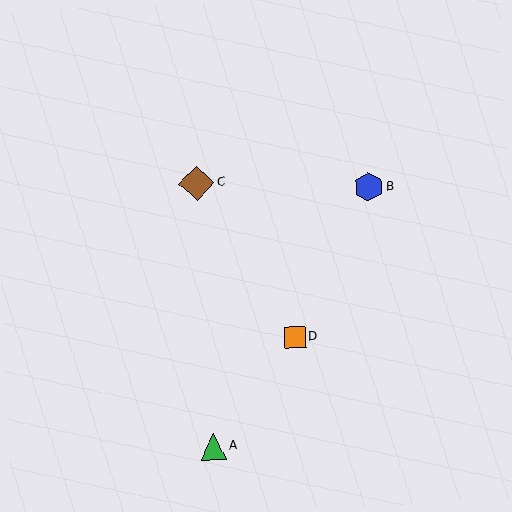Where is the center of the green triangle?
The center of the green triangle is at (213, 447).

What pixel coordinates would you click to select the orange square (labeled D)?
Click at (295, 337) to select the orange square D.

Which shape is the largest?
The brown diamond (labeled C) is the largest.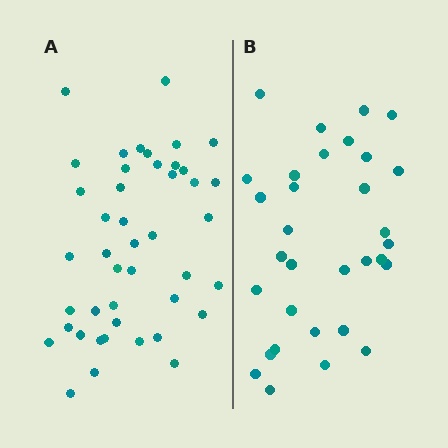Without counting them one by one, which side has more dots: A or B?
Region A (the left region) has more dots.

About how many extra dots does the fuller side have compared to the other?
Region A has roughly 12 or so more dots than region B.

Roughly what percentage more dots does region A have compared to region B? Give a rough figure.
About 40% more.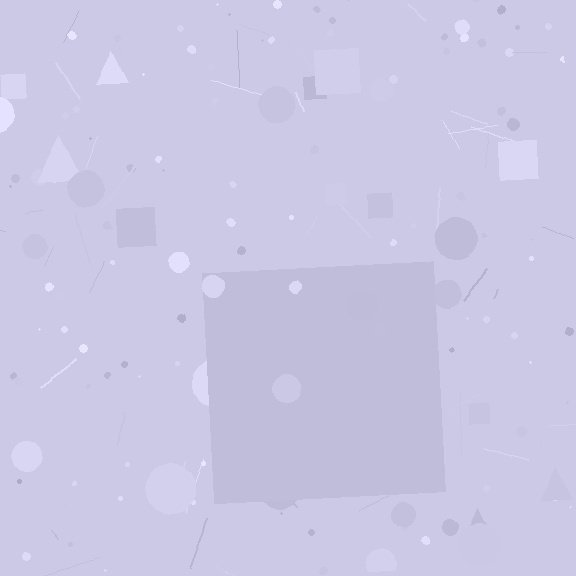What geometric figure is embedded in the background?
A square is embedded in the background.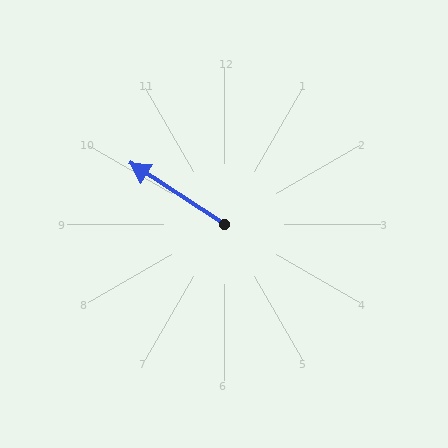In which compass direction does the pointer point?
Northwest.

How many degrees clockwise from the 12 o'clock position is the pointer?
Approximately 303 degrees.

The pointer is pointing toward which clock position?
Roughly 10 o'clock.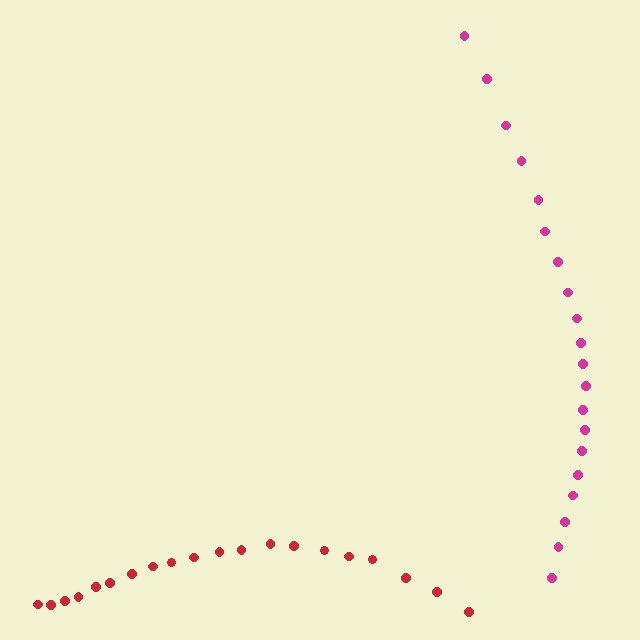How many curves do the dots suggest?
There are 2 distinct paths.